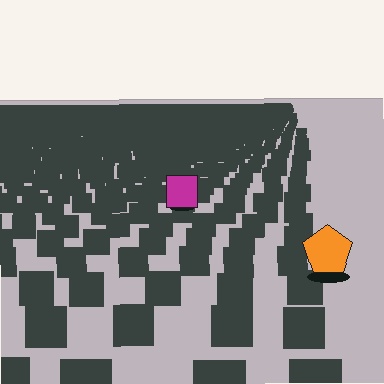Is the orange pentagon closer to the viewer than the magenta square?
Yes. The orange pentagon is closer — you can tell from the texture gradient: the ground texture is coarser near it.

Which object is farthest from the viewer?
The magenta square is farthest from the viewer. It appears smaller and the ground texture around it is denser.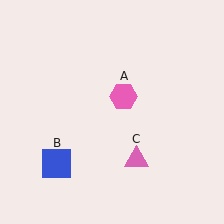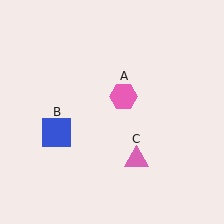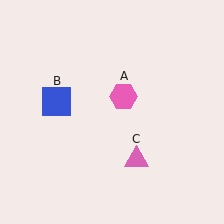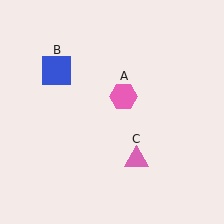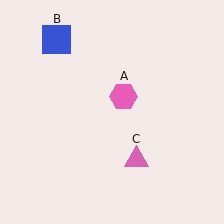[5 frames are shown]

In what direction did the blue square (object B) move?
The blue square (object B) moved up.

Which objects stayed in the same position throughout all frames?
Pink hexagon (object A) and pink triangle (object C) remained stationary.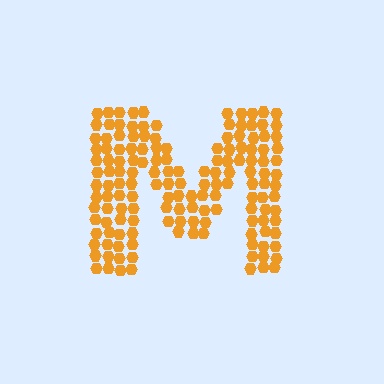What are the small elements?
The small elements are hexagons.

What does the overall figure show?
The overall figure shows the letter M.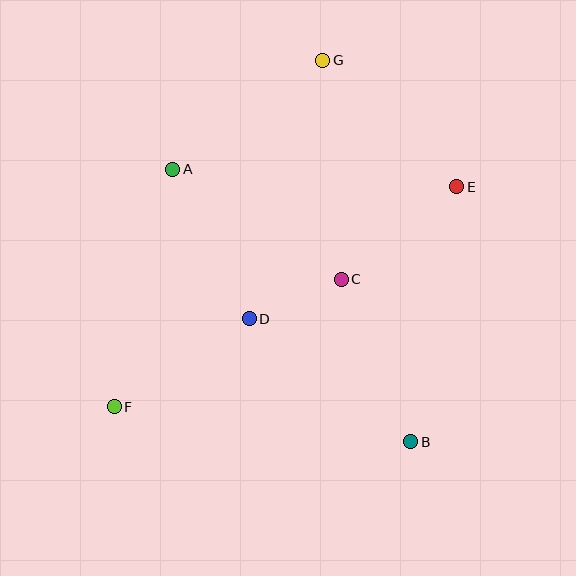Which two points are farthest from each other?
Points E and F are farthest from each other.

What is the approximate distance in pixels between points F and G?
The distance between F and G is approximately 404 pixels.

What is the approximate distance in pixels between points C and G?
The distance between C and G is approximately 220 pixels.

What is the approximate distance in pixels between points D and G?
The distance between D and G is approximately 269 pixels.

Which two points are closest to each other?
Points C and D are closest to each other.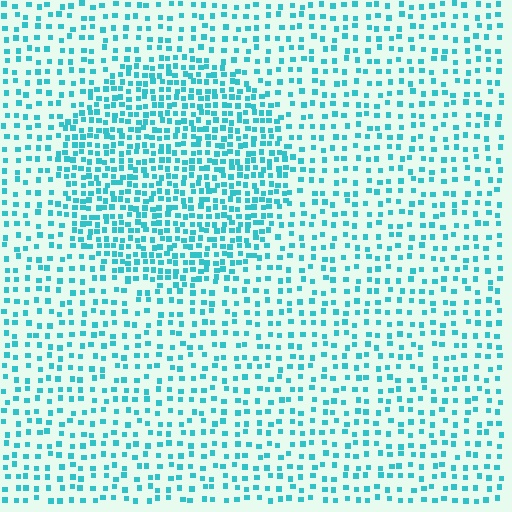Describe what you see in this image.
The image contains small cyan elements arranged at two different densities. A circle-shaped region is visible where the elements are more densely packed than the surrounding area.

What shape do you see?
I see a circle.